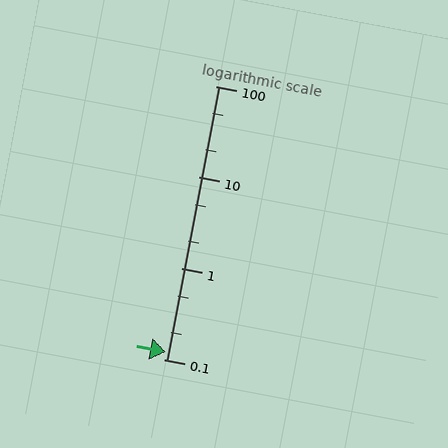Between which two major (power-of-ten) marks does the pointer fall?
The pointer is between 0.1 and 1.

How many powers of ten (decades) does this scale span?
The scale spans 3 decades, from 0.1 to 100.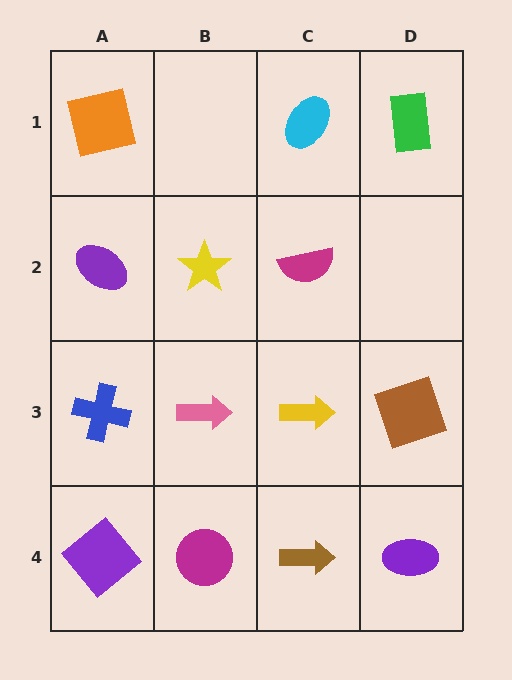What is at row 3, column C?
A yellow arrow.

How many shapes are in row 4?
4 shapes.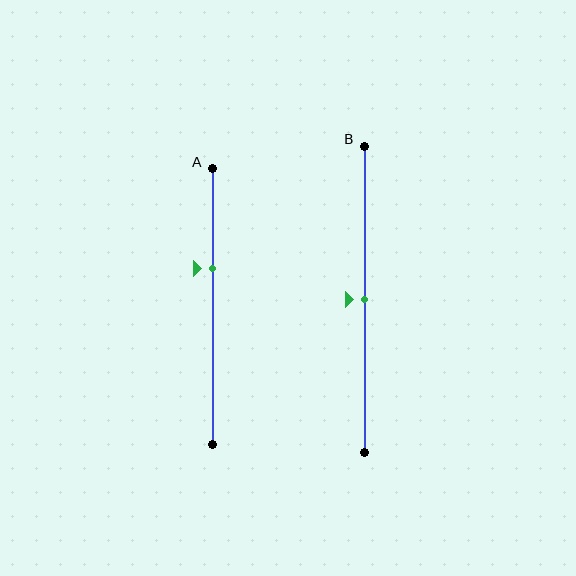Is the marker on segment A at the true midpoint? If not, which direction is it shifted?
No, the marker on segment A is shifted upward by about 14% of the segment length.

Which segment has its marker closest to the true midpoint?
Segment B has its marker closest to the true midpoint.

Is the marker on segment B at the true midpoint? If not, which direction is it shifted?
Yes, the marker on segment B is at the true midpoint.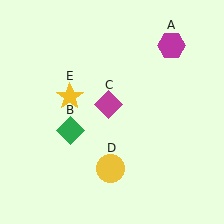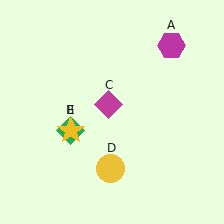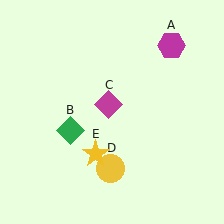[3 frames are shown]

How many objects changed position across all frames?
1 object changed position: yellow star (object E).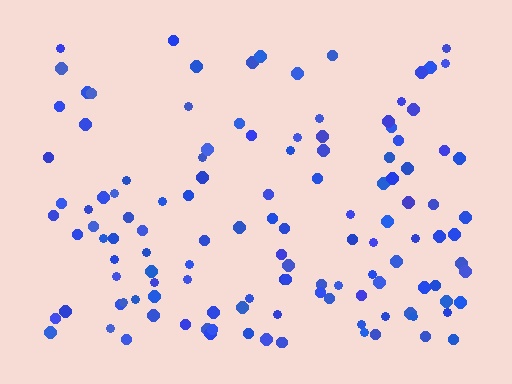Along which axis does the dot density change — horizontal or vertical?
Vertical.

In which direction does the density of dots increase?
From top to bottom, with the bottom side densest.